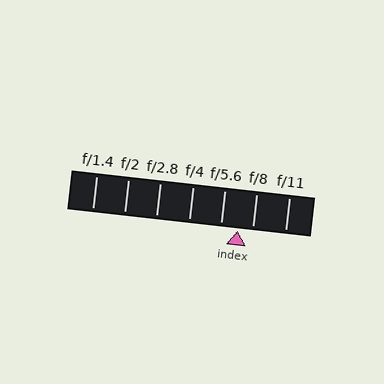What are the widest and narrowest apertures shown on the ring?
The widest aperture shown is f/1.4 and the narrowest is f/11.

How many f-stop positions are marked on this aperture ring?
There are 7 f-stop positions marked.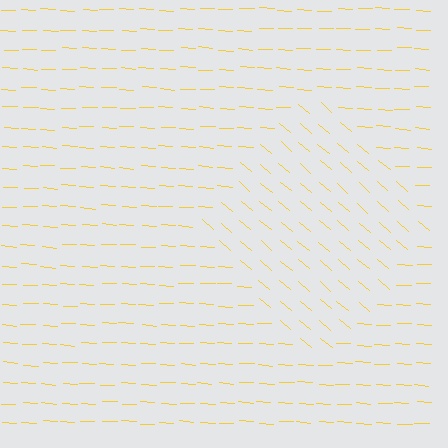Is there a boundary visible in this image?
Yes, there is a texture boundary formed by a change in line orientation.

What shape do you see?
I see a diamond.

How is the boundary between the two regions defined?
The boundary is defined purely by a change in line orientation (approximately 37 degrees difference). All lines are the same color and thickness.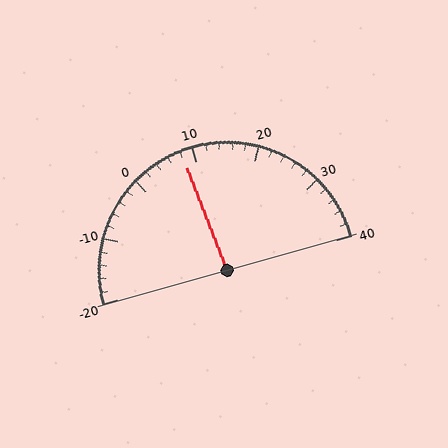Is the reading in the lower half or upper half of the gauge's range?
The reading is in the lower half of the range (-20 to 40).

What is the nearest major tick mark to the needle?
The nearest major tick mark is 10.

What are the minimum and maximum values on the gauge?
The gauge ranges from -20 to 40.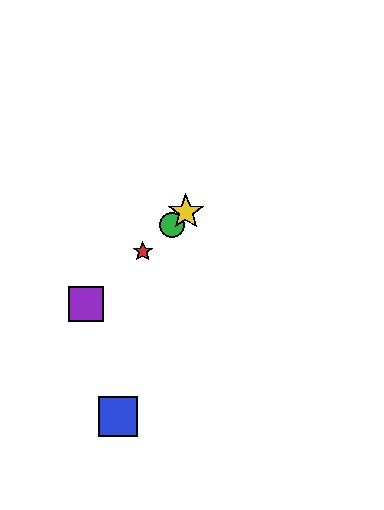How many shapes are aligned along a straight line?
4 shapes (the red star, the green circle, the yellow star, the purple square) are aligned along a straight line.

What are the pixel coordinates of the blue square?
The blue square is at (118, 417).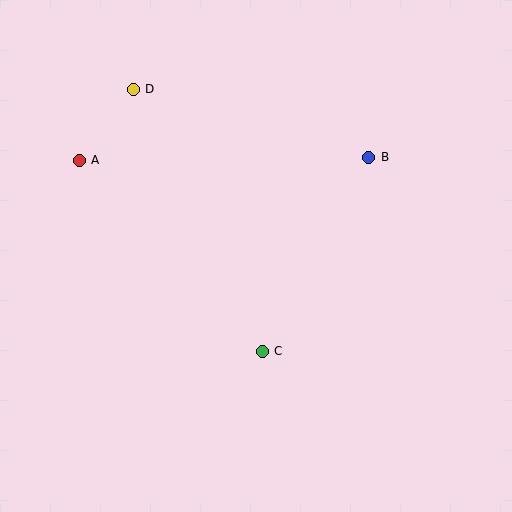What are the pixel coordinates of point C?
Point C is at (262, 351).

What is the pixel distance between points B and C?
The distance between B and C is 221 pixels.